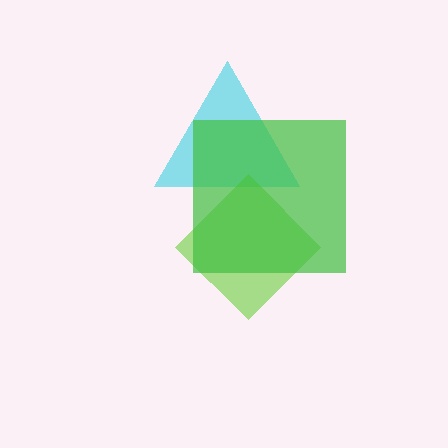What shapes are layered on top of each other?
The layered shapes are: a cyan triangle, a lime diamond, a green square.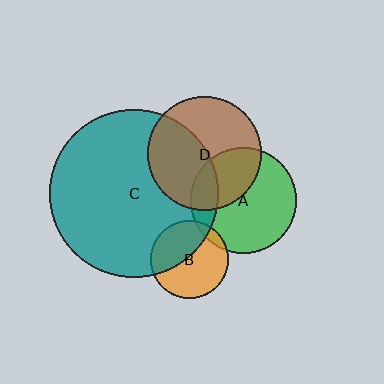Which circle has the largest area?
Circle C (teal).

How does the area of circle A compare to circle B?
Approximately 1.8 times.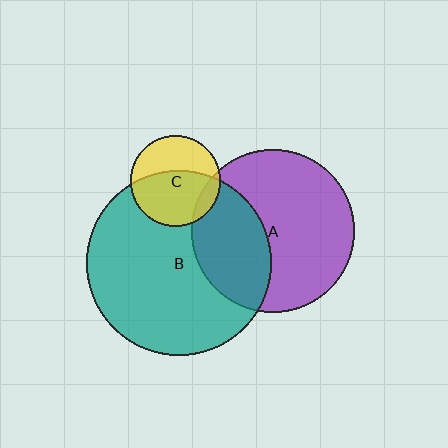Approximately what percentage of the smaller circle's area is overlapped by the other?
Approximately 60%.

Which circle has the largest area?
Circle B (teal).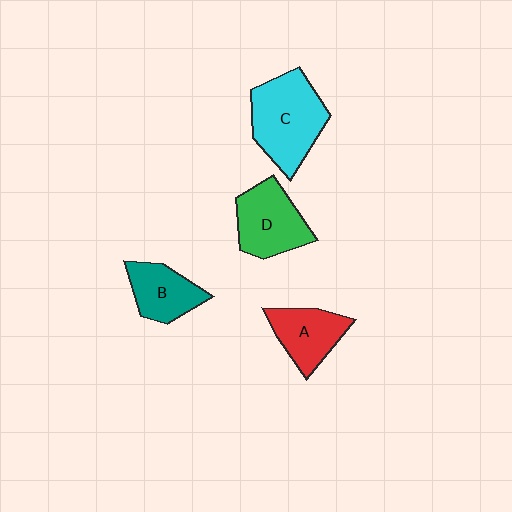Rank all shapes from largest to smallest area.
From largest to smallest: C (cyan), D (green), A (red), B (teal).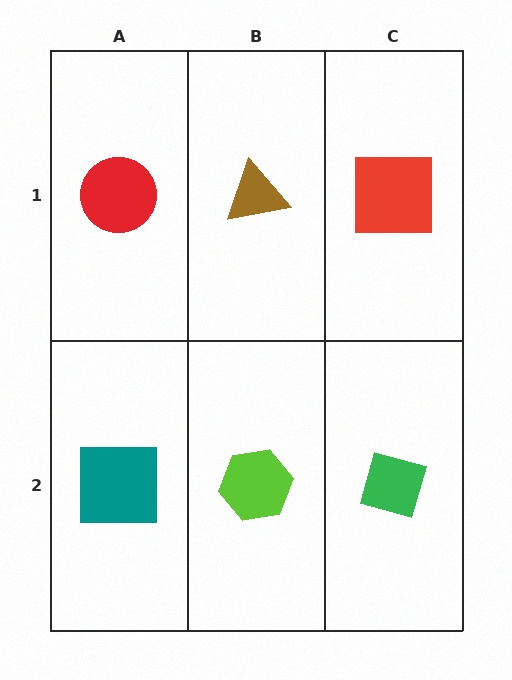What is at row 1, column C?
A red square.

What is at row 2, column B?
A lime hexagon.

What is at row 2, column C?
A green diamond.